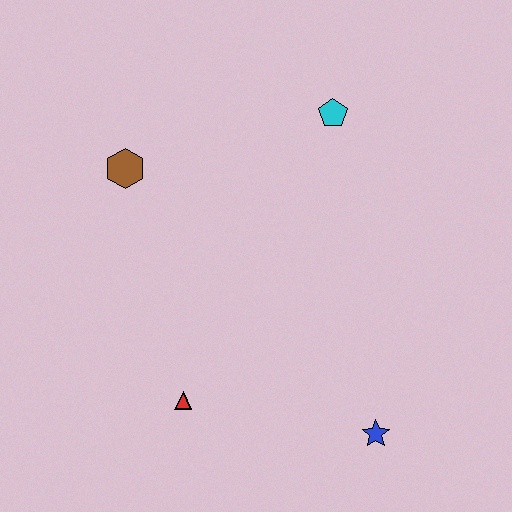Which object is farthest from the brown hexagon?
The blue star is farthest from the brown hexagon.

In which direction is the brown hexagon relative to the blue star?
The brown hexagon is above the blue star.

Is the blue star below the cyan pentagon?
Yes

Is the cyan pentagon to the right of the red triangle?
Yes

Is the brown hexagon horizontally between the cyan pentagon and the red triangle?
No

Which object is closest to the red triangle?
The blue star is closest to the red triangle.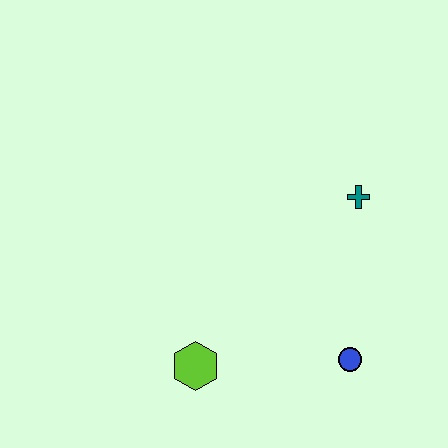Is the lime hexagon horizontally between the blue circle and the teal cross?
No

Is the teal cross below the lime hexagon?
No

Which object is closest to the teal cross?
The blue circle is closest to the teal cross.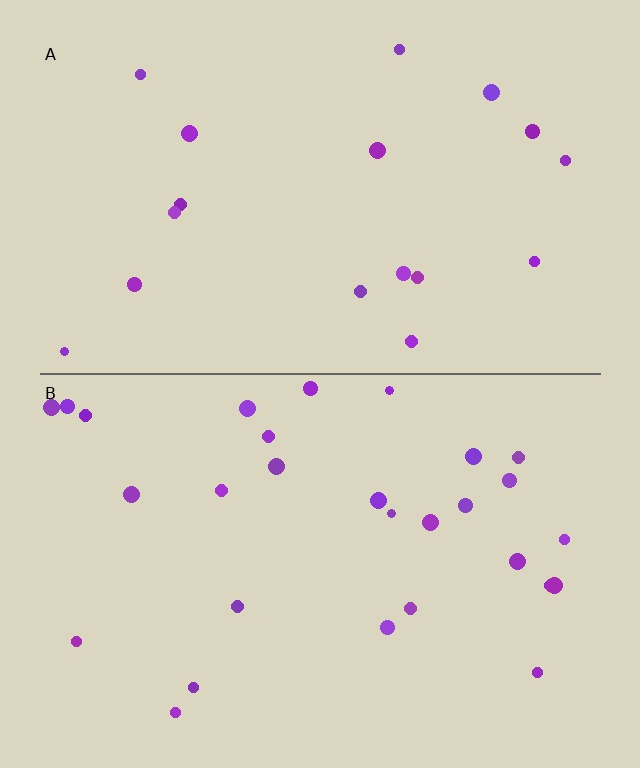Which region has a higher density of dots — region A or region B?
B (the bottom).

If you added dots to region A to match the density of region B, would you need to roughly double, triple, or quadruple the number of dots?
Approximately double.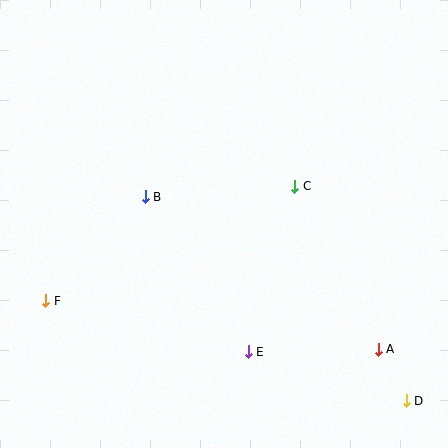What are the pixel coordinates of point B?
Point B is at (145, 197).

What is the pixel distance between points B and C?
The distance between B and C is 150 pixels.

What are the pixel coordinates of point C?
Point C is at (295, 186).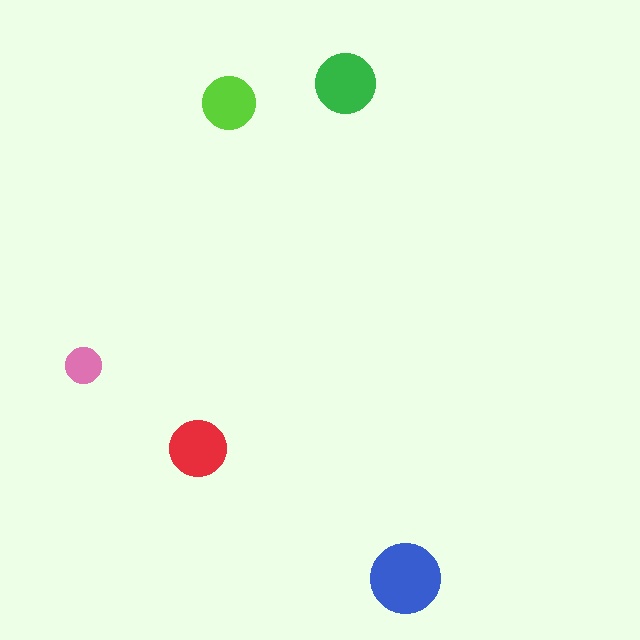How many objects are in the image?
There are 5 objects in the image.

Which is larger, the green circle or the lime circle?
The green one.